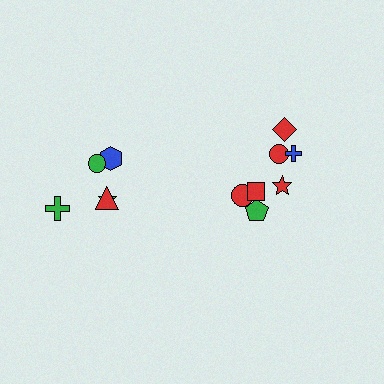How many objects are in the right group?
There are 7 objects.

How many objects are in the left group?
There are 5 objects.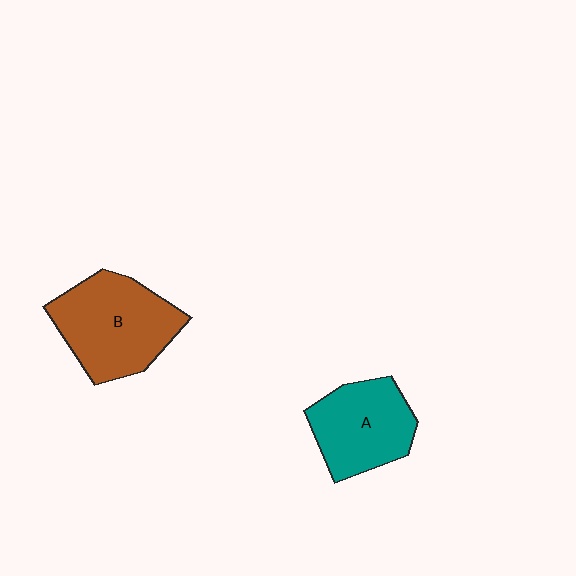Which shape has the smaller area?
Shape A (teal).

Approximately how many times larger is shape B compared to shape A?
Approximately 1.2 times.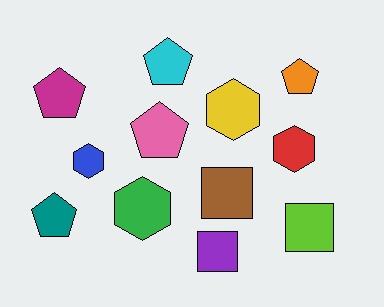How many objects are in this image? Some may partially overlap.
There are 12 objects.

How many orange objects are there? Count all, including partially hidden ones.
There is 1 orange object.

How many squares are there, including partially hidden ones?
There are 3 squares.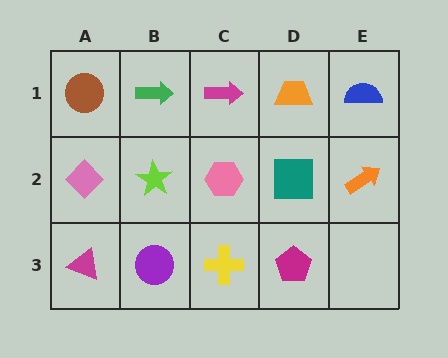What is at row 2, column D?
A teal square.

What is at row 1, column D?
An orange trapezoid.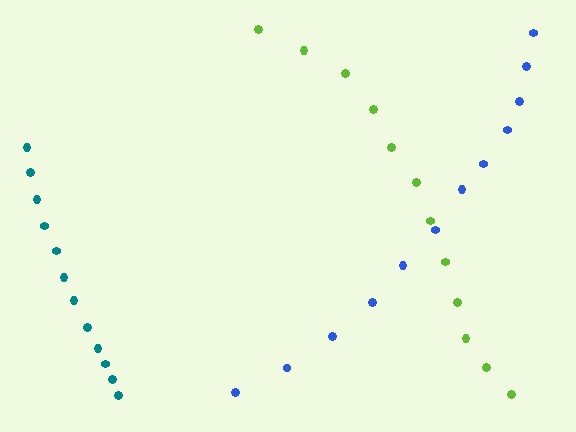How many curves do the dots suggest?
There are 3 distinct paths.